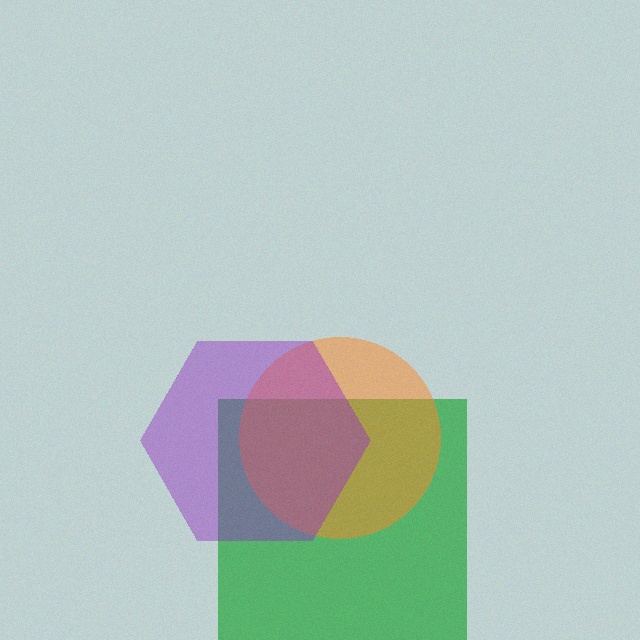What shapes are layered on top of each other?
The layered shapes are: a green square, an orange circle, a purple hexagon.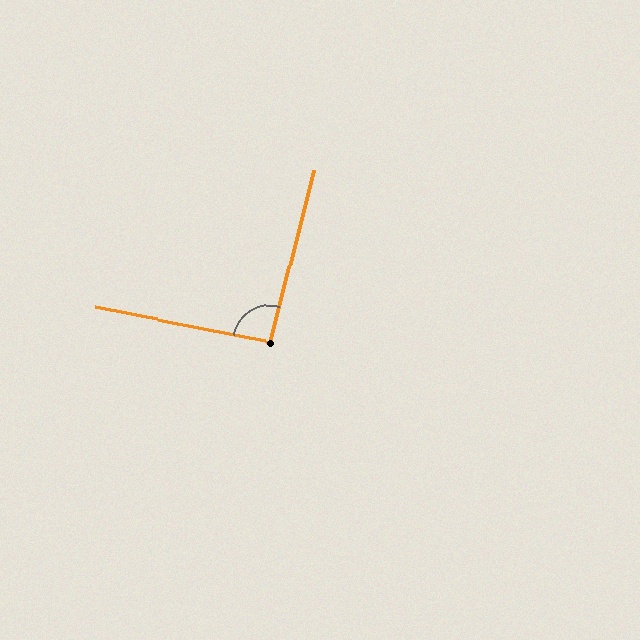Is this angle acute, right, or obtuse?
It is approximately a right angle.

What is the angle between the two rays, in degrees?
Approximately 93 degrees.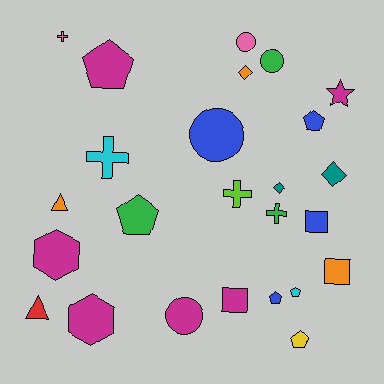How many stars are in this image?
There is 1 star.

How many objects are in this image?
There are 25 objects.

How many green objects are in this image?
There are 3 green objects.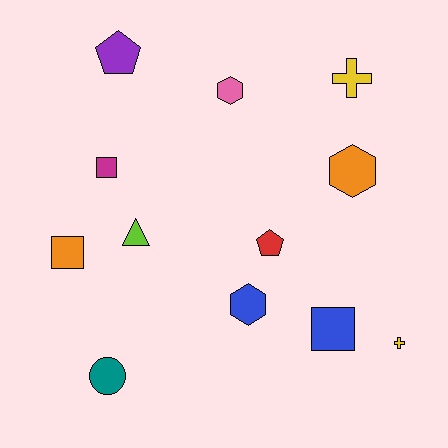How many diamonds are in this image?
There are no diamonds.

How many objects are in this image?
There are 12 objects.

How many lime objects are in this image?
There is 1 lime object.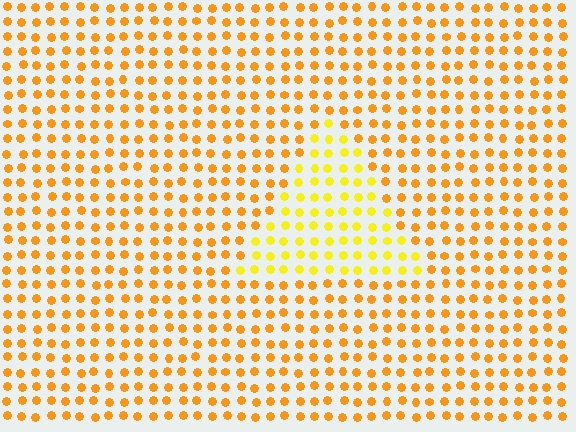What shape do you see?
I see a triangle.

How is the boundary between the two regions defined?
The boundary is defined purely by a slight shift in hue (about 24 degrees). Spacing, size, and orientation are identical on both sides.